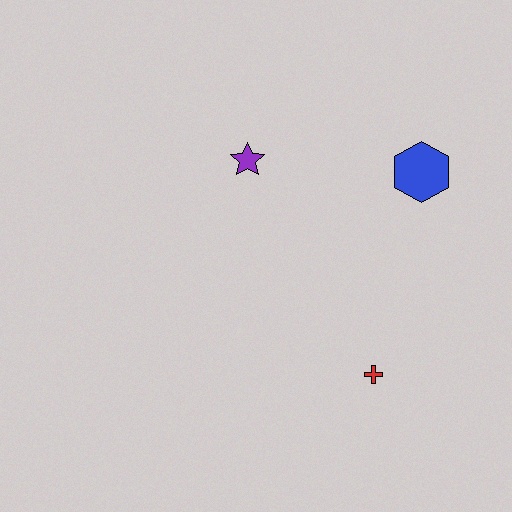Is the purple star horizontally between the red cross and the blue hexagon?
No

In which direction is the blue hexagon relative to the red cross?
The blue hexagon is above the red cross.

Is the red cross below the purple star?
Yes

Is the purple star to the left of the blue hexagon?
Yes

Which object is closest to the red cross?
The blue hexagon is closest to the red cross.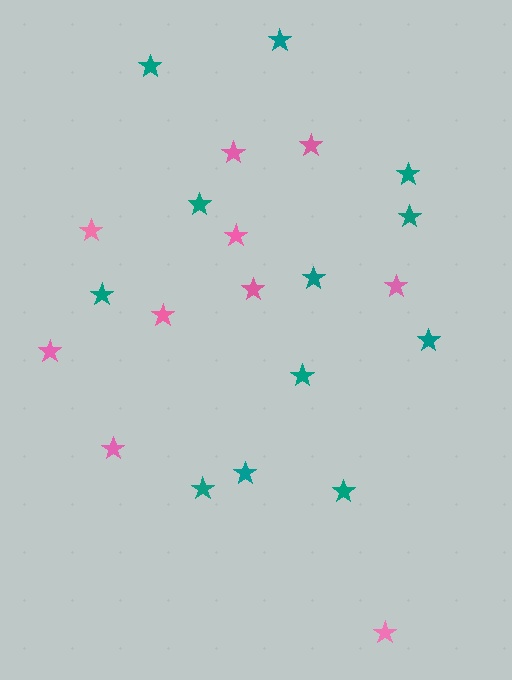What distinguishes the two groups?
There are 2 groups: one group of pink stars (10) and one group of teal stars (12).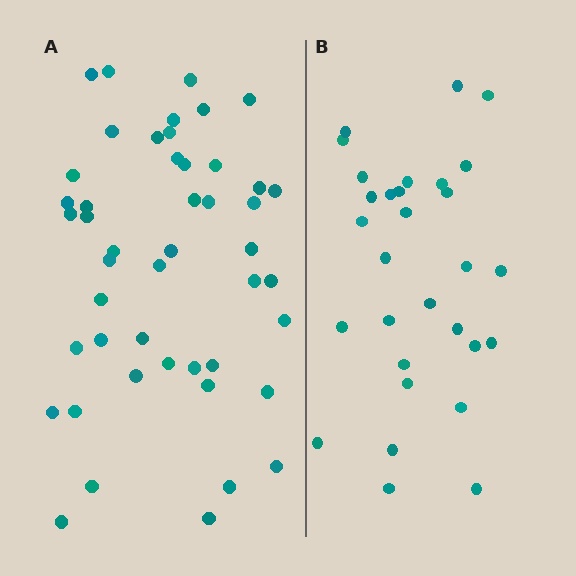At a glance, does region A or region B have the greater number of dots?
Region A (the left region) has more dots.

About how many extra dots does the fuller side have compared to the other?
Region A has approximately 15 more dots than region B.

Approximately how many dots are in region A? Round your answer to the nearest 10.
About 50 dots. (The exact count is 47, which rounds to 50.)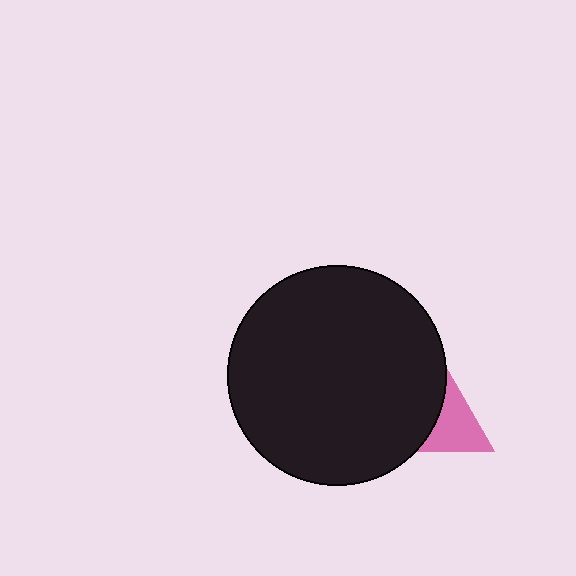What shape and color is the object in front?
The object in front is a black circle.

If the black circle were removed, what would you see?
You would see the complete pink triangle.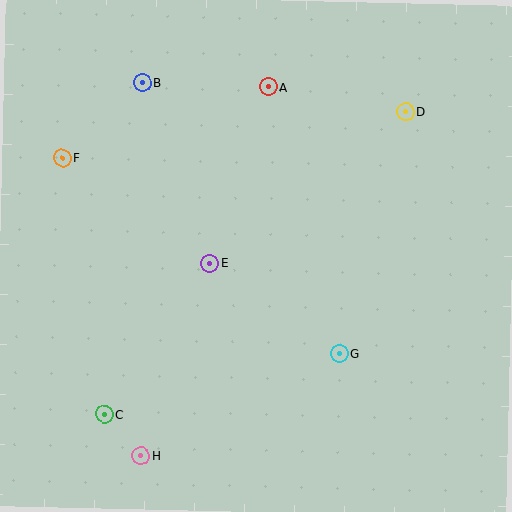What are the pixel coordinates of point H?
Point H is at (141, 456).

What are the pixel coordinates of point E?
Point E is at (209, 263).